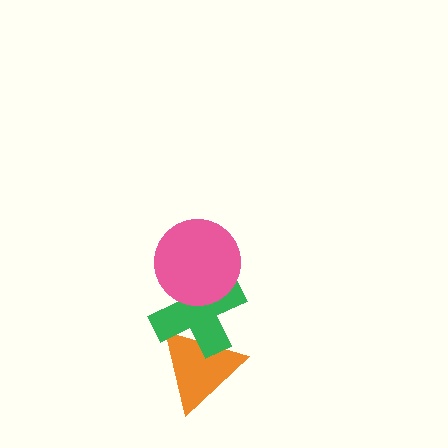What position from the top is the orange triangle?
The orange triangle is 3rd from the top.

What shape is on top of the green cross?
The pink circle is on top of the green cross.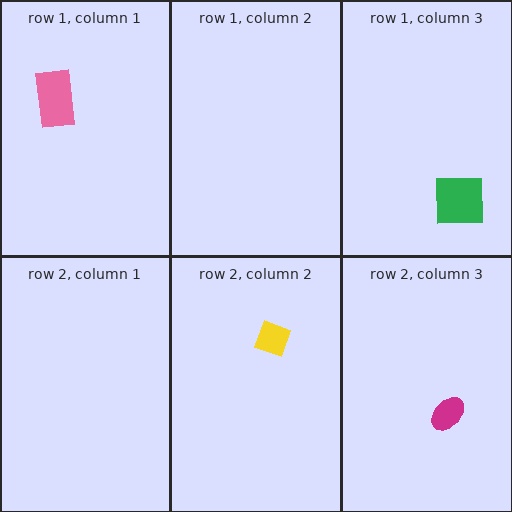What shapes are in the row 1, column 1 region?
The pink rectangle.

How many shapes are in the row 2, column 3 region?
1.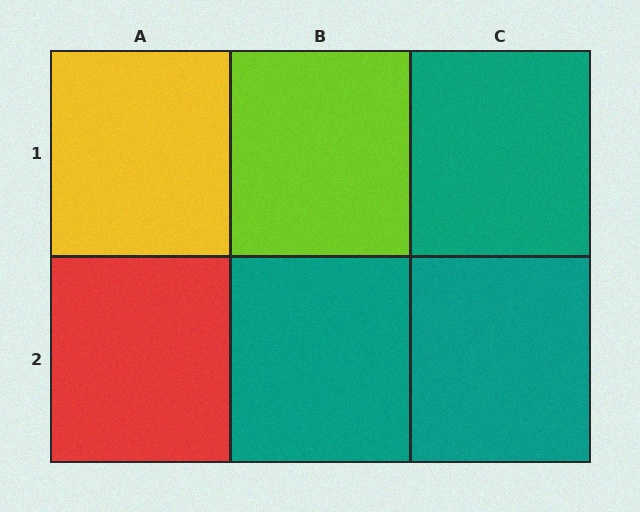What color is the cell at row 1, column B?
Lime.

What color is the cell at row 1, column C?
Teal.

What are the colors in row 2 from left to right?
Red, teal, teal.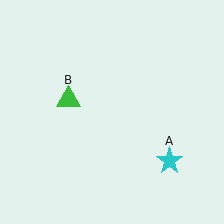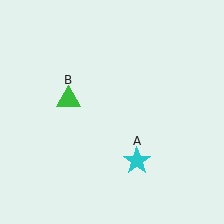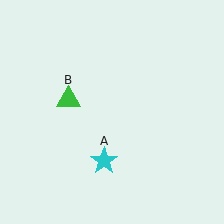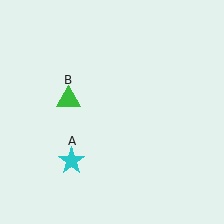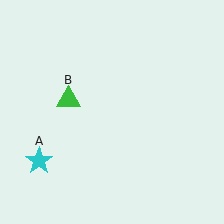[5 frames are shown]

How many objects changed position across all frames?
1 object changed position: cyan star (object A).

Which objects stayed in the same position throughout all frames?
Green triangle (object B) remained stationary.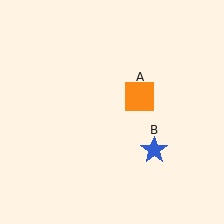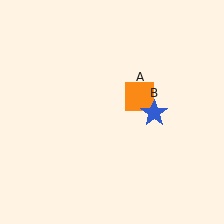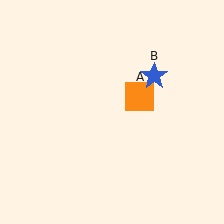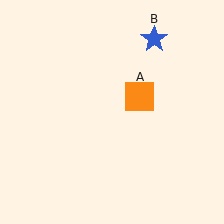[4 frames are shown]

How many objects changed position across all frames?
1 object changed position: blue star (object B).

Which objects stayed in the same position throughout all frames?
Orange square (object A) remained stationary.